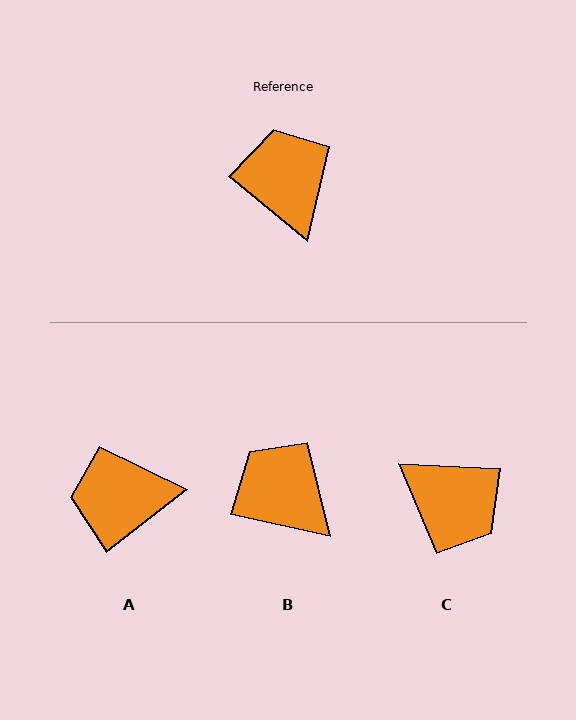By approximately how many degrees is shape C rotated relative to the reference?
Approximately 143 degrees clockwise.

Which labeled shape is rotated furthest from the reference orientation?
C, about 143 degrees away.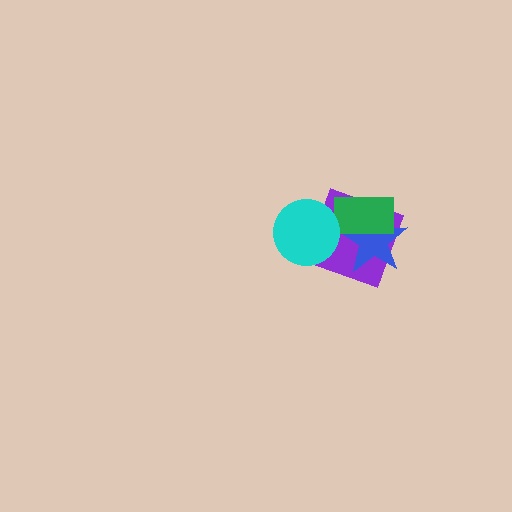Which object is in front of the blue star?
The green rectangle is in front of the blue star.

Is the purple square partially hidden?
Yes, it is partially covered by another shape.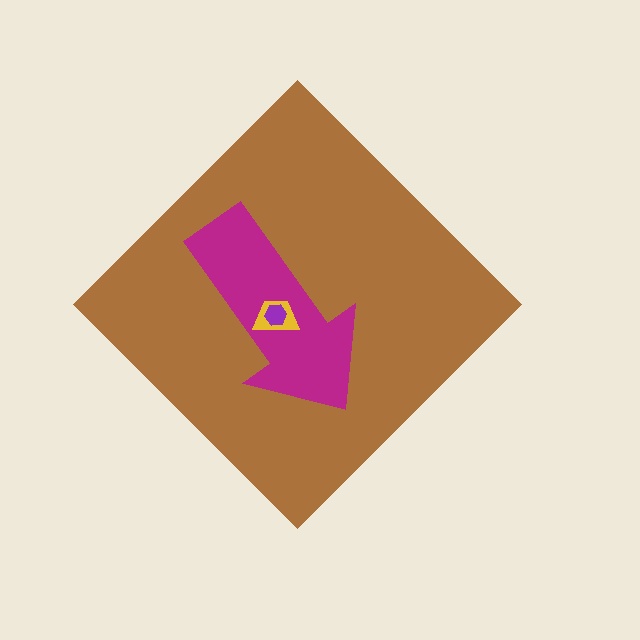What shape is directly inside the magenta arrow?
The yellow trapezoid.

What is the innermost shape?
The purple hexagon.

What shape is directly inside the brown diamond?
The magenta arrow.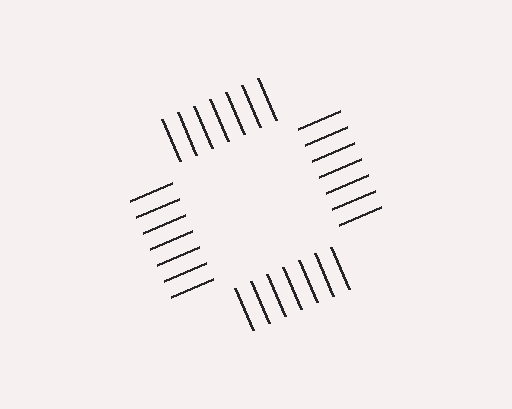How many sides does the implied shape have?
4 sides — the line-ends trace a square.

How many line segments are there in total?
28 — 7 along each of the 4 edges.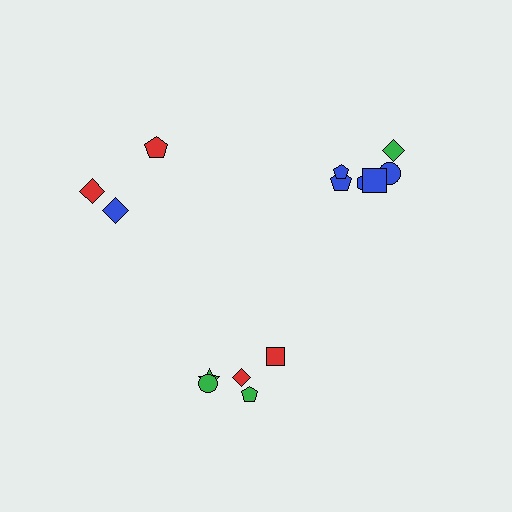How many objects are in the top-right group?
There are 6 objects.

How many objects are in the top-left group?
There are 3 objects.